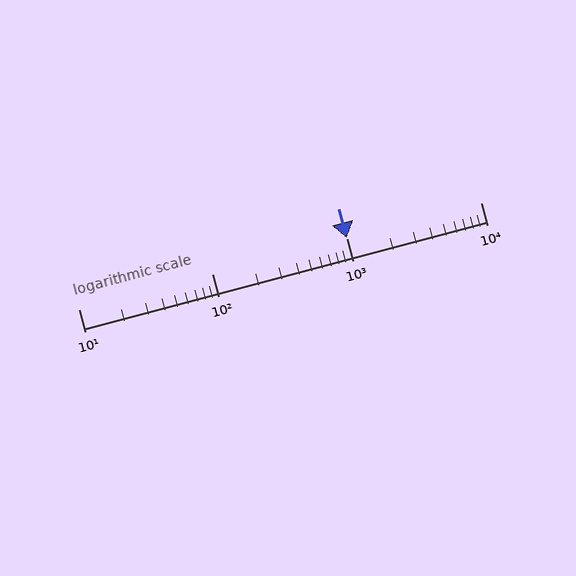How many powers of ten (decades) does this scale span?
The scale spans 3 decades, from 10 to 10000.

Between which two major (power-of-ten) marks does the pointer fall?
The pointer is between 1000 and 10000.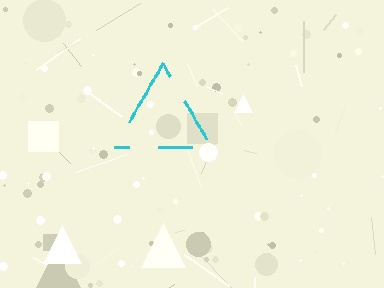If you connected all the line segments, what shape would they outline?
They would outline a triangle.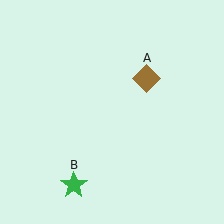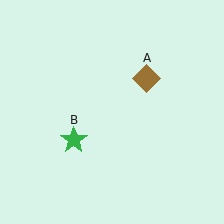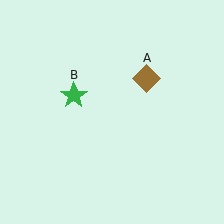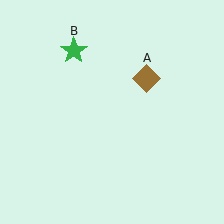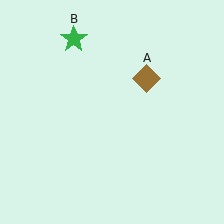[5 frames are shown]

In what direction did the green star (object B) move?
The green star (object B) moved up.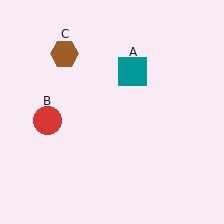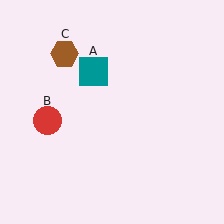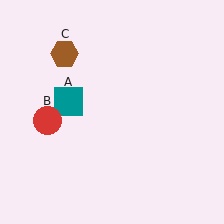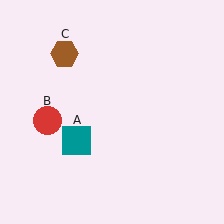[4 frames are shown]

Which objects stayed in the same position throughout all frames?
Red circle (object B) and brown hexagon (object C) remained stationary.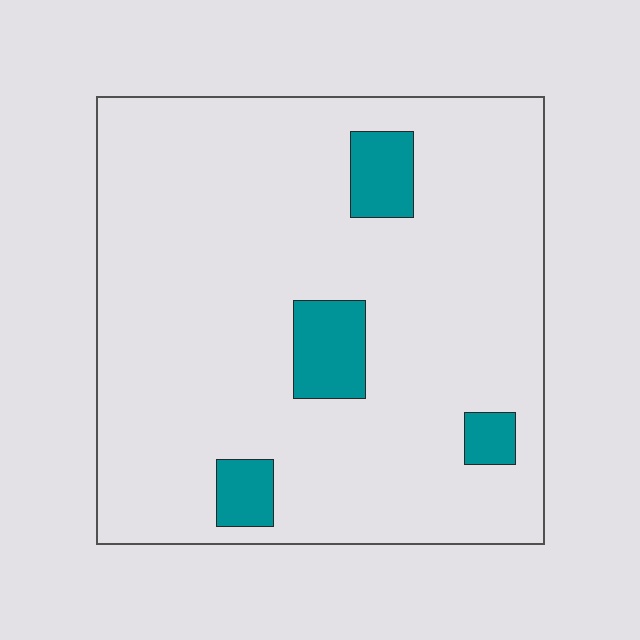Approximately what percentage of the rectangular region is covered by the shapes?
Approximately 10%.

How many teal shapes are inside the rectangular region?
4.